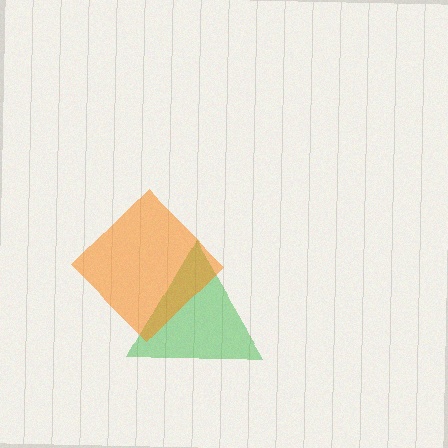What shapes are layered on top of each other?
The layered shapes are: a green triangle, an orange diamond.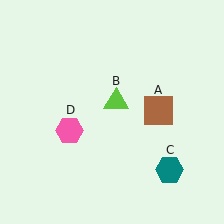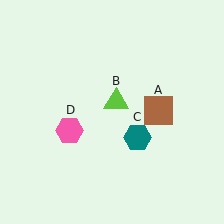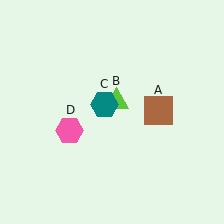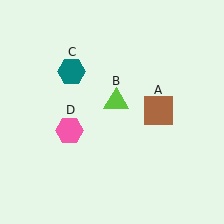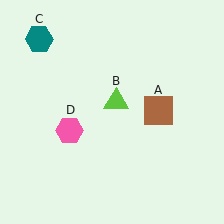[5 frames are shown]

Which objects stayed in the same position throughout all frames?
Brown square (object A) and lime triangle (object B) and pink hexagon (object D) remained stationary.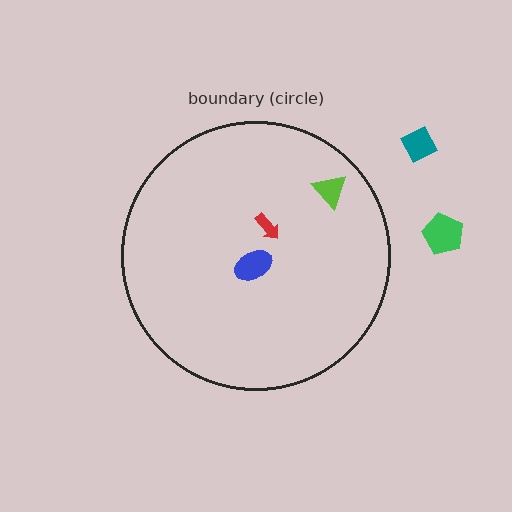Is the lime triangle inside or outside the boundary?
Inside.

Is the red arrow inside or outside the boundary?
Inside.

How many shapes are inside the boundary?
3 inside, 2 outside.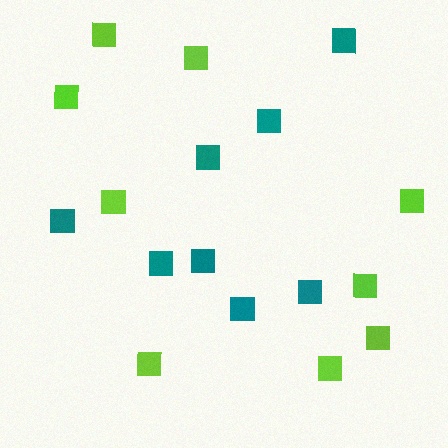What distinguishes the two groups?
There are 2 groups: one group of teal squares (8) and one group of lime squares (9).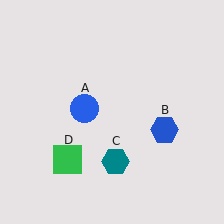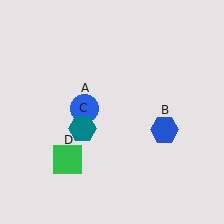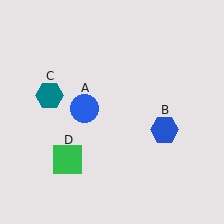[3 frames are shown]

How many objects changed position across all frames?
1 object changed position: teal hexagon (object C).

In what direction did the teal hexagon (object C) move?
The teal hexagon (object C) moved up and to the left.